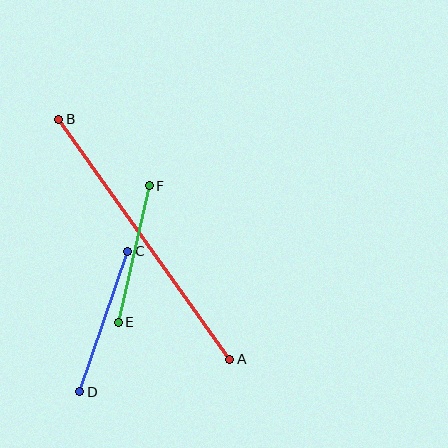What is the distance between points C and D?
The distance is approximately 148 pixels.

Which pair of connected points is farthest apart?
Points A and B are farthest apart.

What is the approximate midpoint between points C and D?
The midpoint is at approximately (104, 322) pixels.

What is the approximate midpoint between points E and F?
The midpoint is at approximately (134, 254) pixels.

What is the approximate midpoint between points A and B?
The midpoint is at approximately (144, 239) pixels.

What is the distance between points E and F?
The distance is approximately 140 pixels.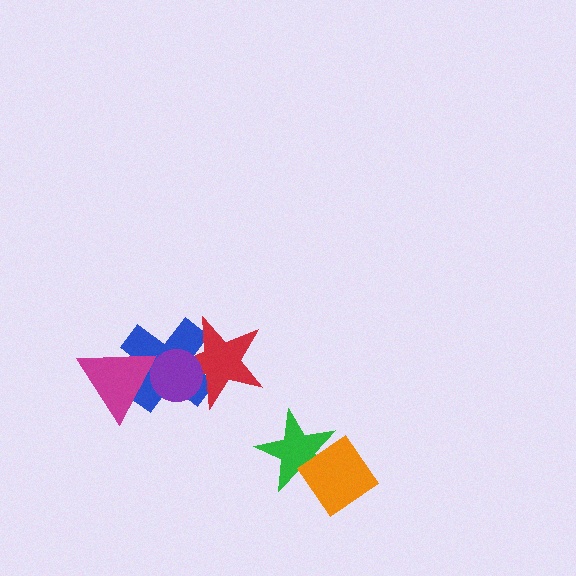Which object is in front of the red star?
The purple circle is in front of the red star.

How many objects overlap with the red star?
2 objects overlap with the red star.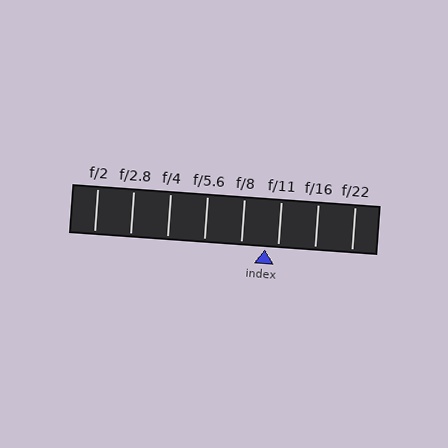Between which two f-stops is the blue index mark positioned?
The index mark is between f/8 and f/11.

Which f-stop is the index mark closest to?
The index mark is closest to f/11.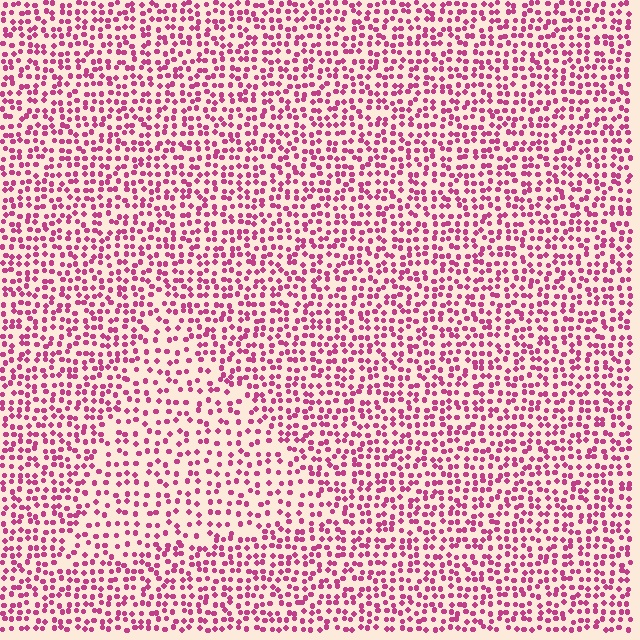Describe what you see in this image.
The image contains small magenta elements arranged at two different densities. A triangle-shaped region is visible where the elements are less densely packed than the surrounding area.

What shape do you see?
I see a triangle.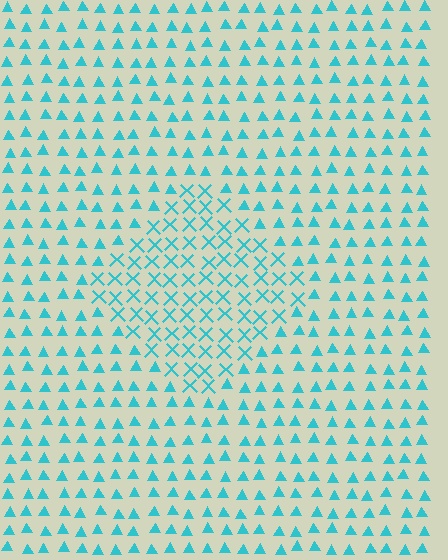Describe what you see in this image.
The image is filled with small cyan elements arranged in a uniform grid. A diamond-shaped region contains X marks, while the surrounding area contains triangles. The boundary is defined purely by the change in element shape.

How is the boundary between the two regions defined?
The boundary is defined by a change in element shape: X marks inside vs. triangles outside. All elements share the same color and spacing.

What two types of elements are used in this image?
The image uses X marks inside the diamond region and triangles outside it.